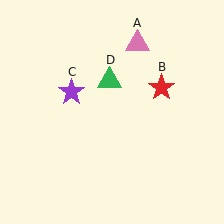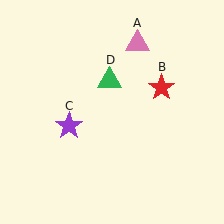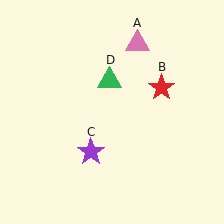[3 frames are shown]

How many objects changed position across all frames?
1 object changed position: purple star (object C).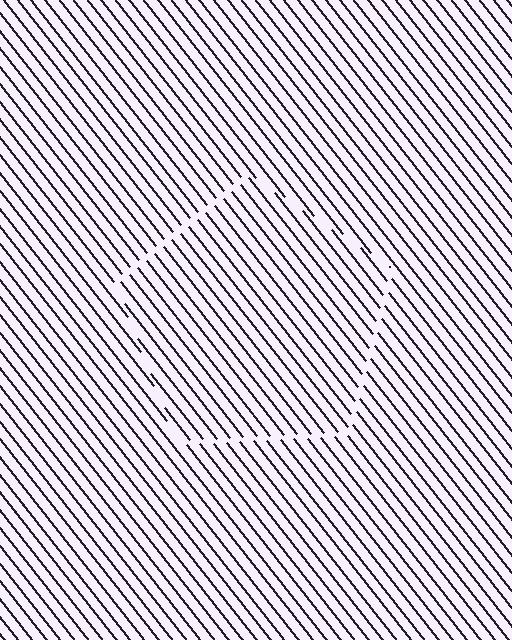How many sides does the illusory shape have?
5 sides — the line-ends trace a pentagon.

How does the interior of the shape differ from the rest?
The interior of the shape contains the same grating, shifted by half a period — the contour is defined by the phase discontinuity where line-ends from the inner and outer gratings abut.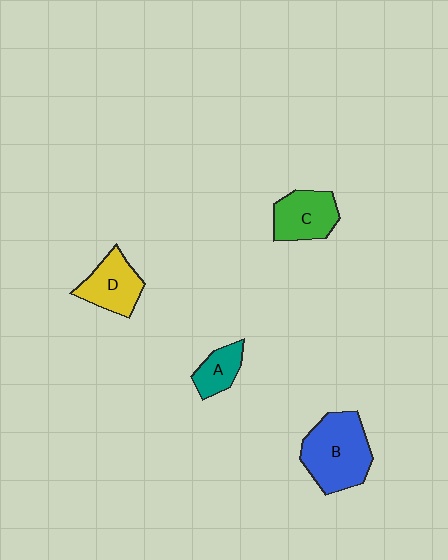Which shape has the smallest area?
Shape A (teal).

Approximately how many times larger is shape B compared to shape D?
Approximately 1.6 times.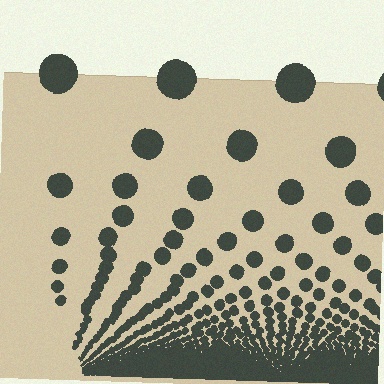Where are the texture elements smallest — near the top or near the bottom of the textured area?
Near the bottom.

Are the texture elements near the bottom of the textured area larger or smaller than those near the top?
Smaller. The gradient is inverted — elements near the bottom are smaller and denser.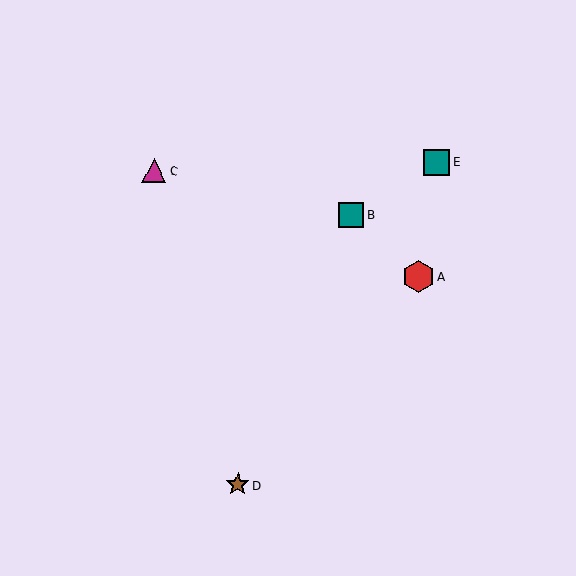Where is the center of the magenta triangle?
The center of the magenta triangle is at (154, 171).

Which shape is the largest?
The red hexagon (labeled A) is the largest.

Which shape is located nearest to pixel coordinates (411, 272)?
The red hexagon (labeled A) at (419, 276) is nearest to that location.